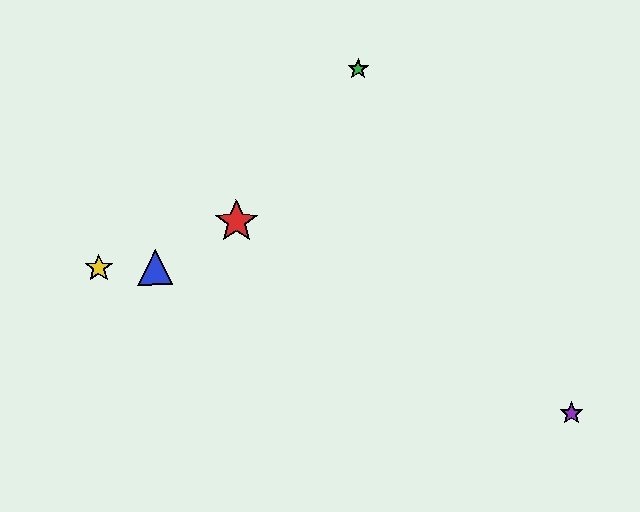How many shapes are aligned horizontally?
2 shapes (the blue triangle, the yellow star) are aligned horizontally.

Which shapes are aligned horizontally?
The blue triangle, the yellow star are aligned horizontally.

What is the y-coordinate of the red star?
The red star is at y≈222.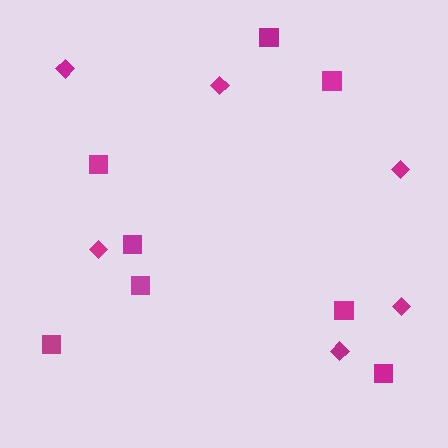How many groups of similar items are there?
There are 2 groups: one group of diamonds (6) and one group of squares (8).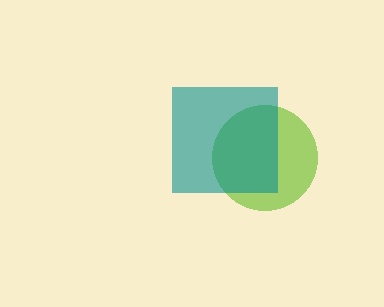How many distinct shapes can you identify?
There are 2 distinct shapes: a lime circle, a teal square.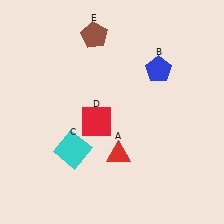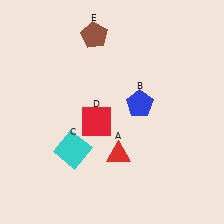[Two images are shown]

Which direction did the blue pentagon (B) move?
The blue pentagon (B) moved down.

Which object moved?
The blue pentagon (B) moved down.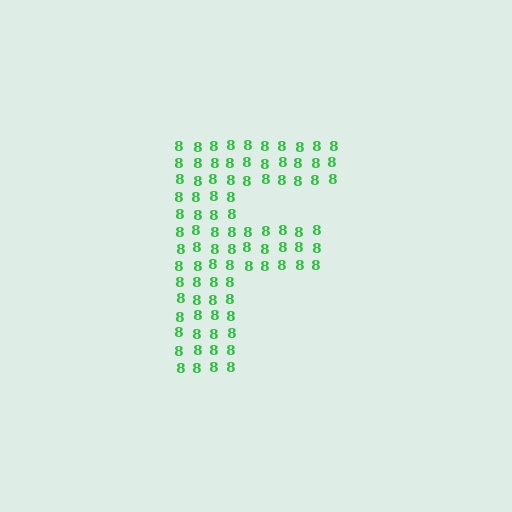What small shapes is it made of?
It is made of small digit 8's.